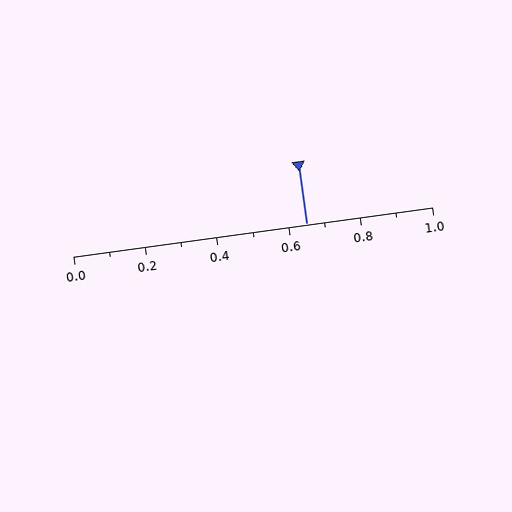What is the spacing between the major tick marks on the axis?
The major ticks are spaced 0.2 apart.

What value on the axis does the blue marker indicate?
The marker indicates approximately 0.65.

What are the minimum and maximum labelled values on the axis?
The axis runs from 0.0 to 1.0.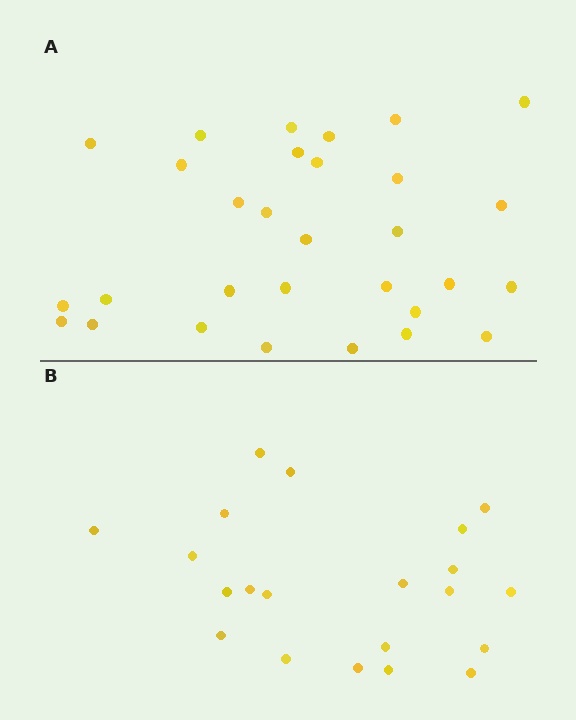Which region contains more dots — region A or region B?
Region A (the top region) has more dots.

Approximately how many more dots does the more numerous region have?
Region A has roughly 8 or so more dots than region B.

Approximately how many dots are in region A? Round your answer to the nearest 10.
About 30 dots.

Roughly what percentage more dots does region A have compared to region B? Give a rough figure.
About 45% more.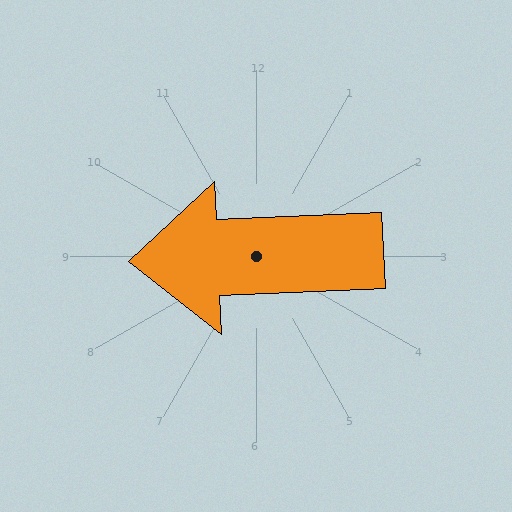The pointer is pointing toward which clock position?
Roughly 9 o'clock.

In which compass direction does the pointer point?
West.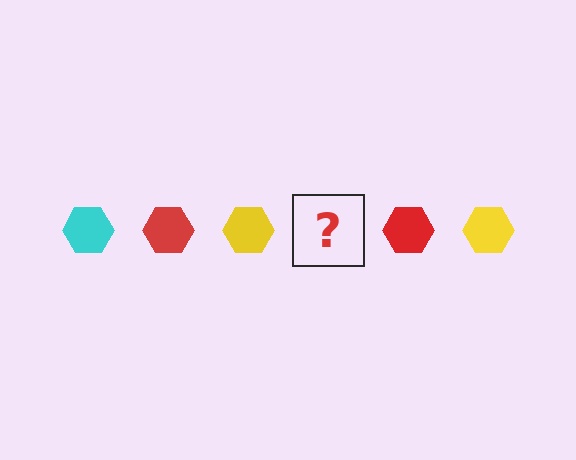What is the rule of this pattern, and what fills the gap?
The rule is that the pattern cycles through cyan, red, yellow hexagons. The gap should be filled with a cyan hexagon.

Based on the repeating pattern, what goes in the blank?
The blank should be a cyan hexagon.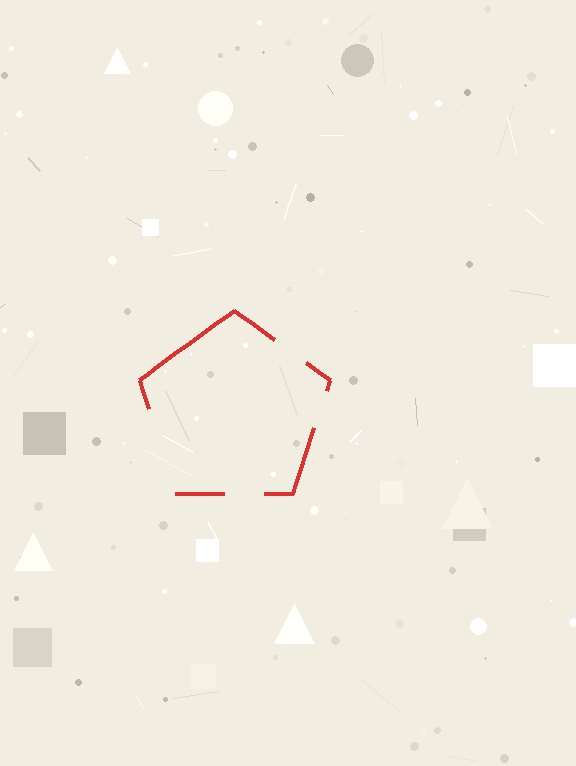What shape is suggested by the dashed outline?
The dashed outline suggests a pentagon.